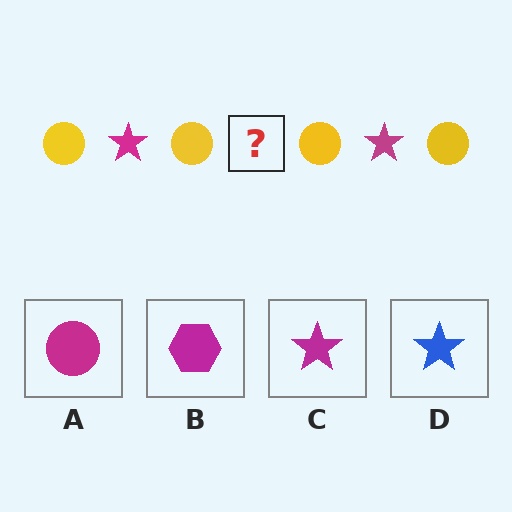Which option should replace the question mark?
Option C.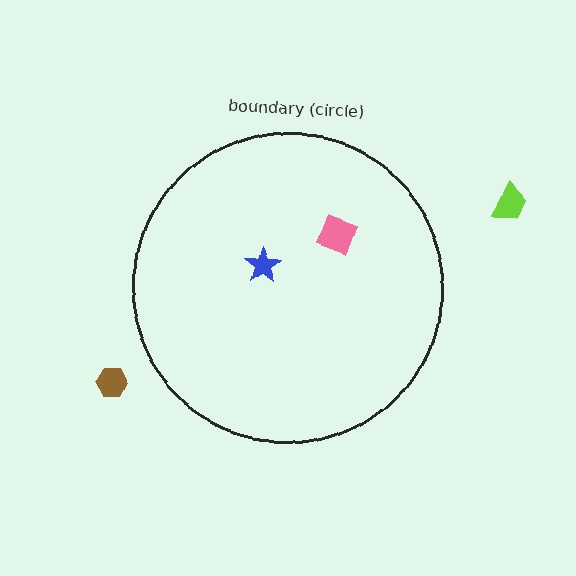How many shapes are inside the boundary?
2 inside, 2 outside.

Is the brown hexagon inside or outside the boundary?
Outside.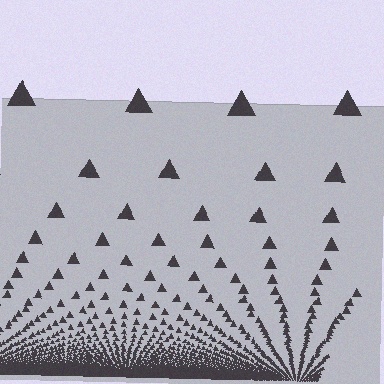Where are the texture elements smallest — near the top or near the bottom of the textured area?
Near the bottom.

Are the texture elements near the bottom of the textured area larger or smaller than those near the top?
Smaller. The gradient is inverted — elements near the bottom are smaller and denser.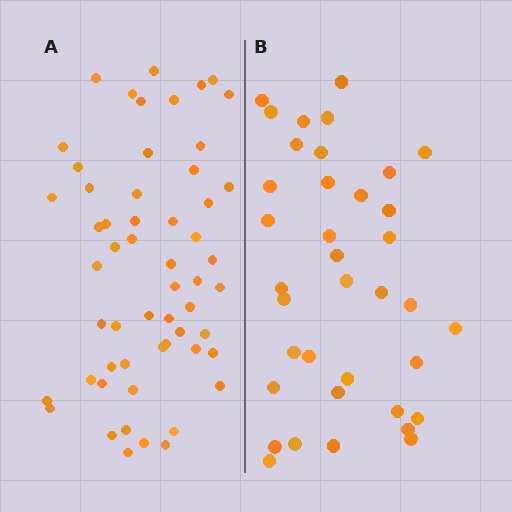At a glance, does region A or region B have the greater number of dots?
Region A (the left region) has more dots.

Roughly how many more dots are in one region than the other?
Region A has approximately 20 more dots than region B.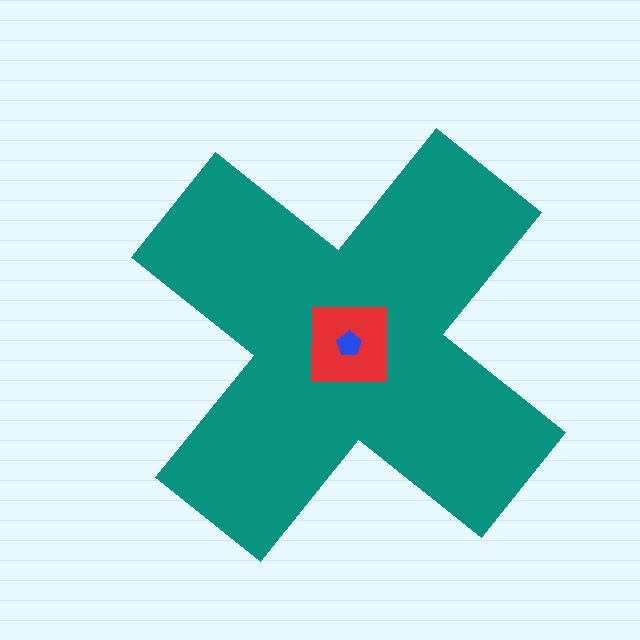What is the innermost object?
The blue pentagon.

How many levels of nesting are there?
3.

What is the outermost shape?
The teal cross.